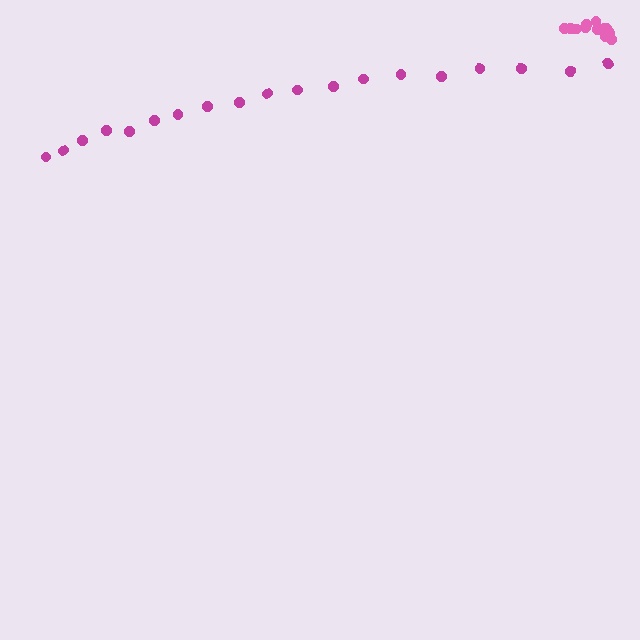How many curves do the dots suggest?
There are 2 distinct paths.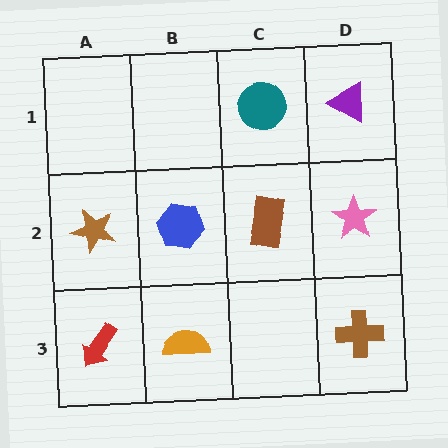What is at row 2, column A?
A brown star.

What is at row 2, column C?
A brown rectangle.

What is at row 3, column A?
A red arrow.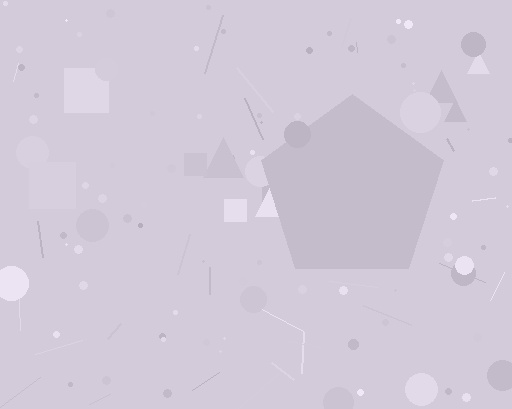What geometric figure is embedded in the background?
A pentagon is embedded in the background.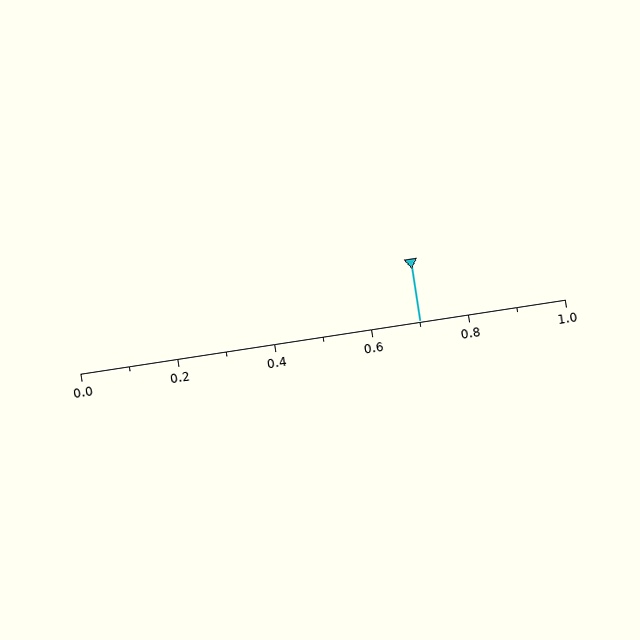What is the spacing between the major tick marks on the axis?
The major ticks are spaced 0.2 apart.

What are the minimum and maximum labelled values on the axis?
The axis runs from 0.0 to 1.0.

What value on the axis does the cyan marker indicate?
The marker indicates approximately 0.7.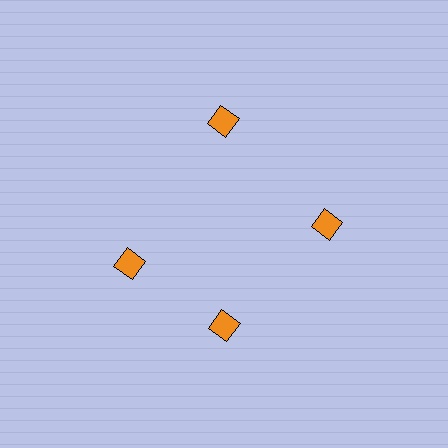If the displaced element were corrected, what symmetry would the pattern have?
It would have 4-fold rotational symmetry — the pattern would map onto itself every 90 degrees.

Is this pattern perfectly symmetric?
No. The 4 orange diamonds are arranged in a ring, but one element near the 9 o'clock position is rotated out of alignment along the ring, breaking the 4-fold rotational symmetry.